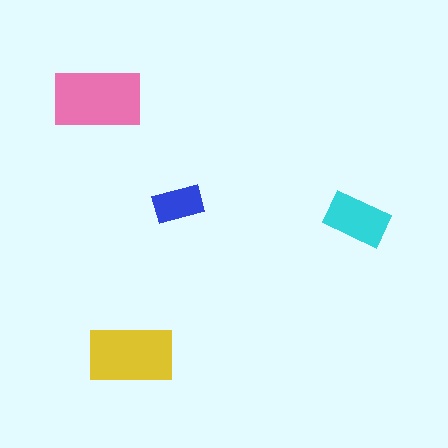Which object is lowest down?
The yellow rectangle is bottommost.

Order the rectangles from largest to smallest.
the pink one, the yellow one, the cyan one, the blue one.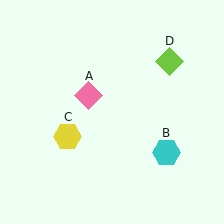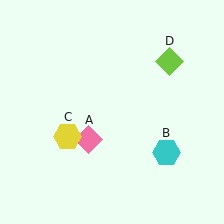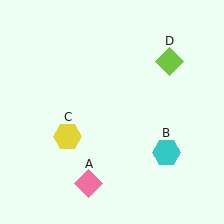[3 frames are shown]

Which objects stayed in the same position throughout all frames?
Cyan hexagon (object B) and yellow hexagon (object C) and lime diamond (object D) remained stationary.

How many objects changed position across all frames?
1 object changed position: pink diamond (object A).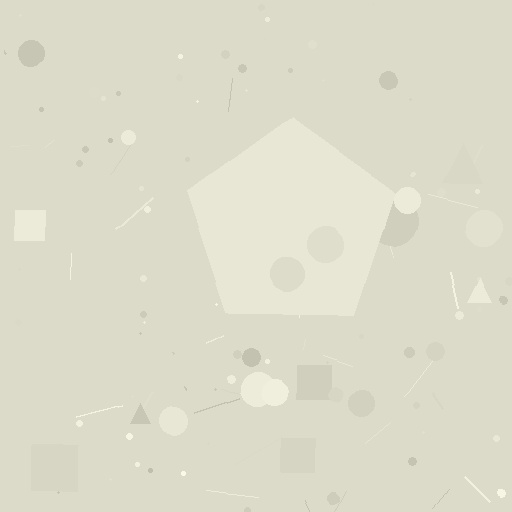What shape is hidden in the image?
A pentagon is hidden in the image.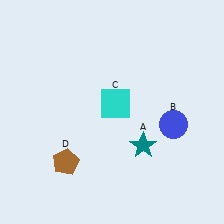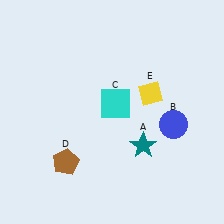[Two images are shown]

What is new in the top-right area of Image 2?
A yellow diamond (E) was added in the top-right area of Image 2.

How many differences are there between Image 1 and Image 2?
There is 1 difference between the two images.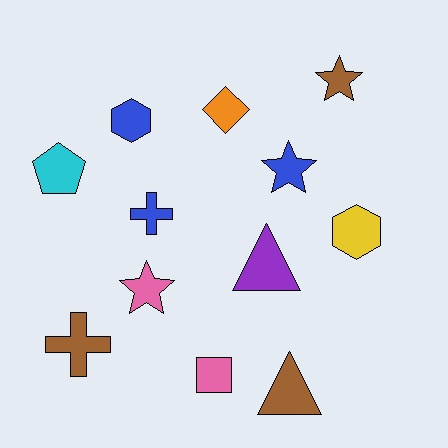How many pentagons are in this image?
There is 1 pentagon.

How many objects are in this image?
There are 12 objects.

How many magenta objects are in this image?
There are no magenta objects.